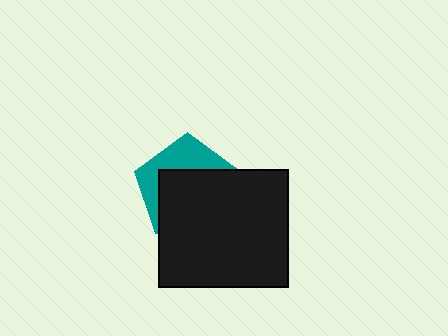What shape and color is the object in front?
The object in front is a black rectangle.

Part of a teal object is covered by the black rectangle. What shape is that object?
It is a pentagon.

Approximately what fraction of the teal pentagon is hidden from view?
Roughly 63% of the teal pentagon is hidden behind the black rectangle.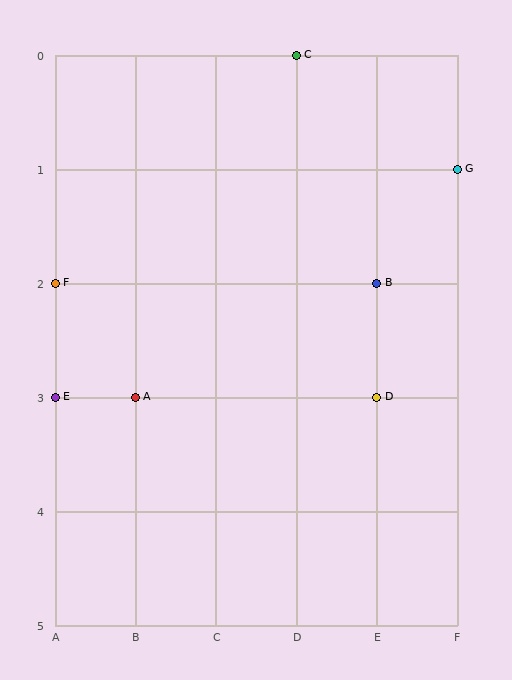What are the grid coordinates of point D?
Point D is at grid coordinates (E, 3).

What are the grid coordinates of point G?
Point G is at grid coordinates (F, 1).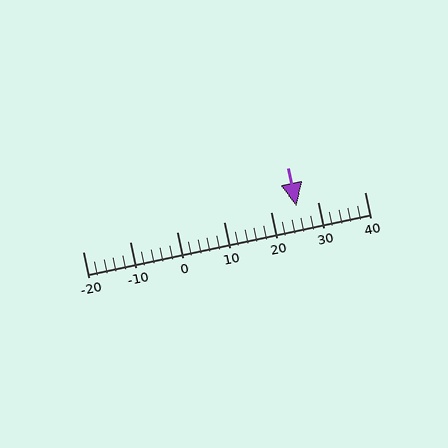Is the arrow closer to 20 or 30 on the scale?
The arrow is closer to 30.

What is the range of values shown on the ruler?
The ruler shows values from -20 to 40.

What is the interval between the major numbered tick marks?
The major tick marks are spaced 10 units apart.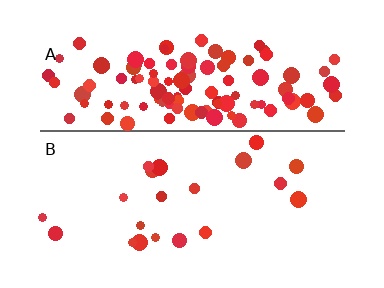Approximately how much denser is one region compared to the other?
Approximately 5.2× — region A over region B.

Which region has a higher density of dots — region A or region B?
A (the top).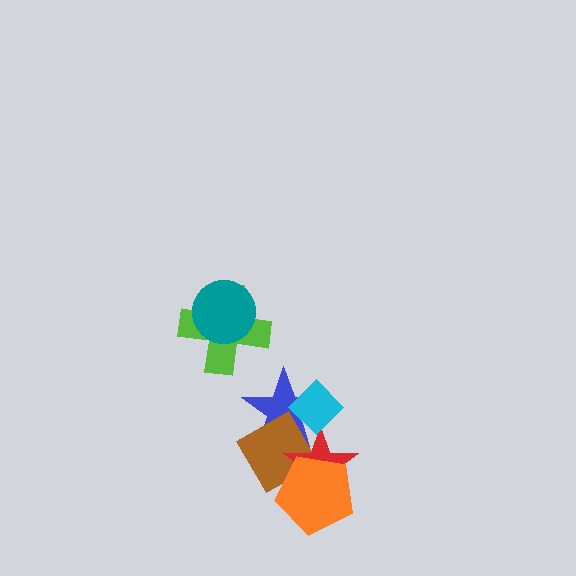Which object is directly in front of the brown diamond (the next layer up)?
The red star is directly in front of the brown diamond.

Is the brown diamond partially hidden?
Yes, it is partially covered by another shape.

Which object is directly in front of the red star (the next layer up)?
The orange pentagon is directly in front of the red star.